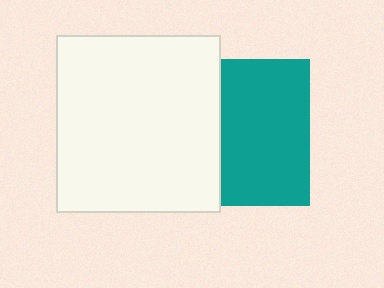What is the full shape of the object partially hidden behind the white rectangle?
The partially hidden object is a teal square.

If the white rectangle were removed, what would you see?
You would see the complete teal square.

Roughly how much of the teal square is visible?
About half of it is visible (roughly 60%).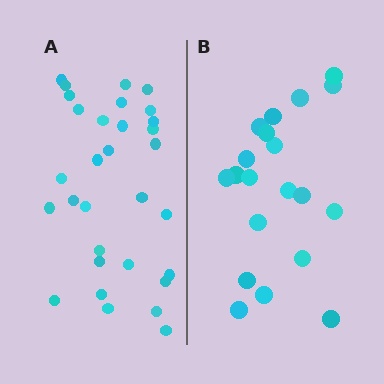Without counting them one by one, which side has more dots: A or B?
Region A (the left region) has more dots.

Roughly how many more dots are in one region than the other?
Region A has roughly 12 or so more dots than region B.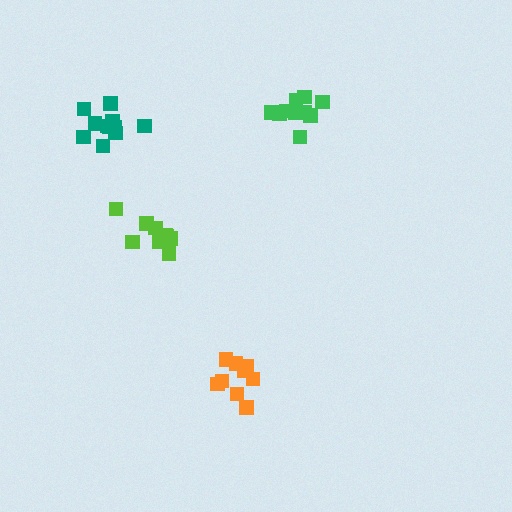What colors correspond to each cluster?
The clusters are colored: teal, orange, green, lime.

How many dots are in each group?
Group 1: 11 dots, Group 2: 9 dots, Group 3: 10 dots, Group 4: 9 dots (39 total).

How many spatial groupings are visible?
There are 4 spatial groupings.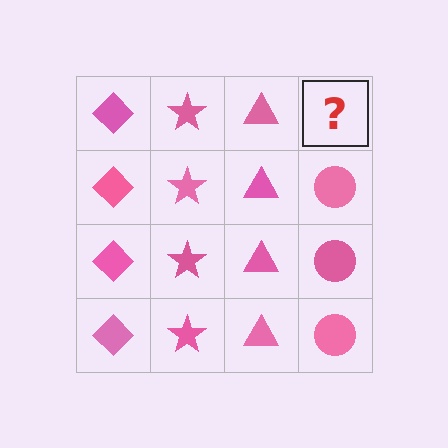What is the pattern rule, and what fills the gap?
The rule is that each column has a consistent shape. The gap should be filled with a pink circle.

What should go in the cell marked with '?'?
The missing cell should contain a pink circle.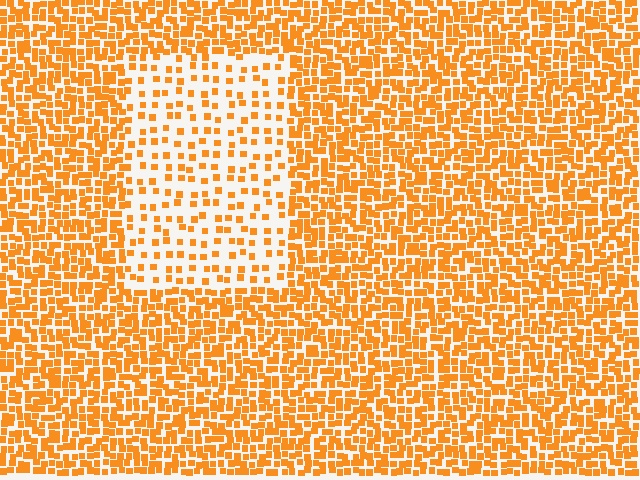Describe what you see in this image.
The image contains small orange elements arranged at two different densities. A rectangle-shaped region is visible where the elements are less densely packed than the surrounding area.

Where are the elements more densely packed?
The elements are more densely packed outside the rectangle boundary.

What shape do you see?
I see a rectangle.